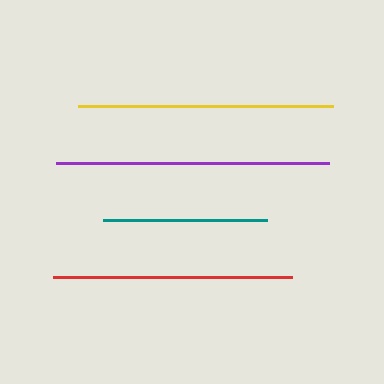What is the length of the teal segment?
The teal segment is approximately 164 pixels long.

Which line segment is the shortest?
The teal line is the shortest at approximately 164 pixels.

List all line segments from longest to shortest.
From longest to shortest: purple, yellow, red, teal.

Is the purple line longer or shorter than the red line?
The purple line is longer than the red line.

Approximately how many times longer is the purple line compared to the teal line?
The purple line is approximately 1.7 times the length of the teal line.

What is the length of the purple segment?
The purple segment is approximately 273 pixels long.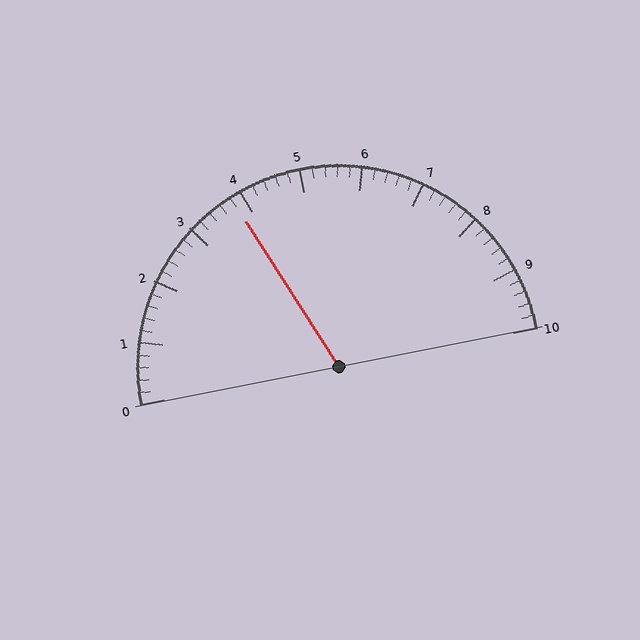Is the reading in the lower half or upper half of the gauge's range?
The reading is in the lower half of the range (0 to 10).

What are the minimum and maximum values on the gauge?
The gauge ranges from 0 to 10.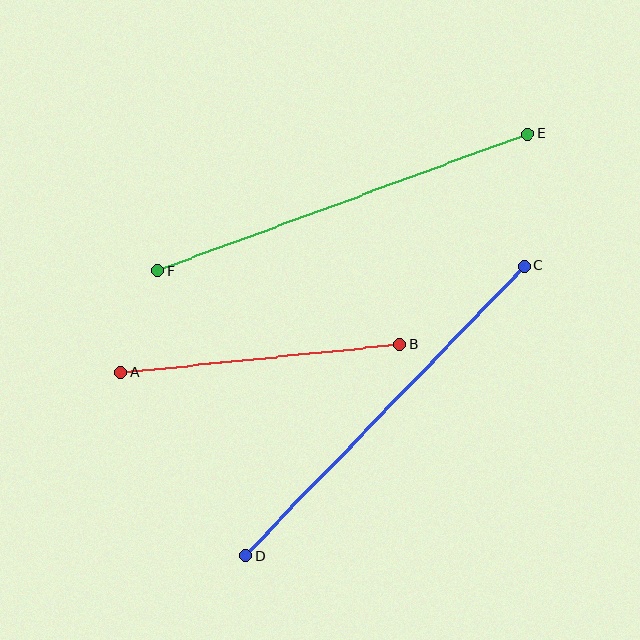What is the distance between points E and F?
The distance is approximately 394 pixels.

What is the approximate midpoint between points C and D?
The midpoint is at approximately (385, 411) pixels.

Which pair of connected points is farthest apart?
Points C and D are farthest apart.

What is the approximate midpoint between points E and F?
The midpoint is at approximately (343, 202) pixels.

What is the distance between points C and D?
The distance is approximately 403 pixels.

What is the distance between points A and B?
The distance is approximately 281 pixels.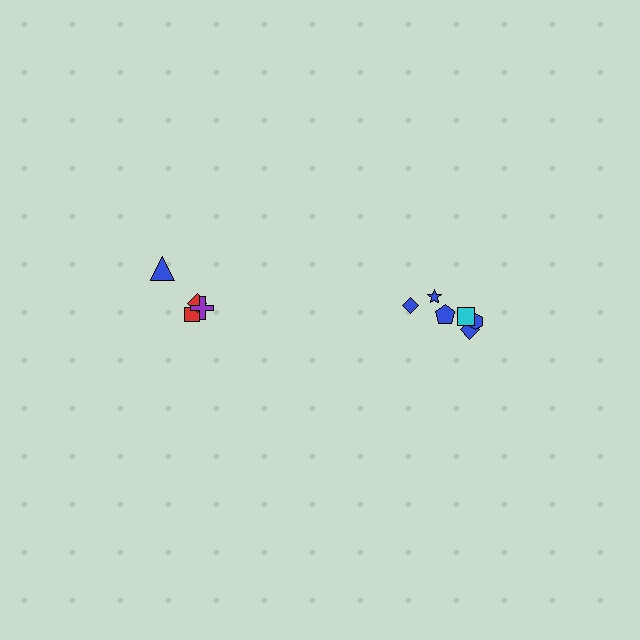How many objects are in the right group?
There are 6 objects.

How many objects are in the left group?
There are 4 objects.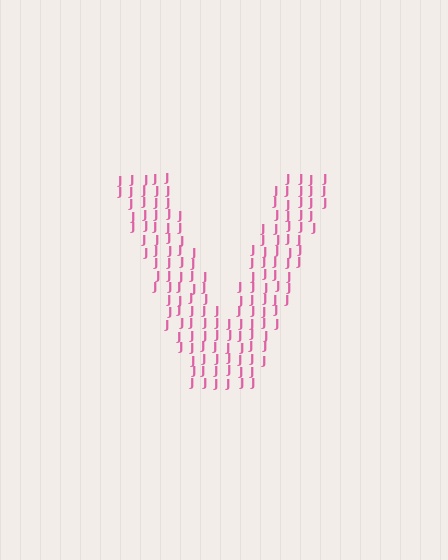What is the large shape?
The large shape is the letter V.